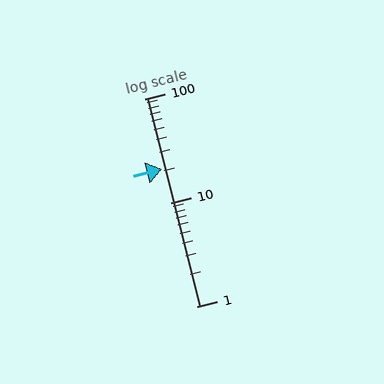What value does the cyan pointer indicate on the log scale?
The pointer indicates approximately 21.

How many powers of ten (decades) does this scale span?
The scale spans 2 decades, from 1 to 100.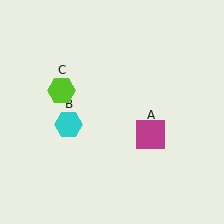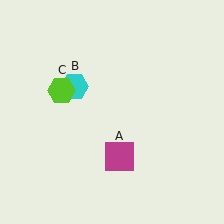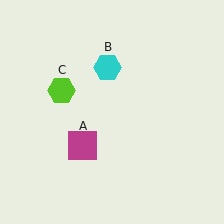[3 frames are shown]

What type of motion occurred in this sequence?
The magenta square (object A), cyan hexagon (object B) rotated clockwise around the center of the scene.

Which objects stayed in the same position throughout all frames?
Lime hexagon (object C) remained stationary.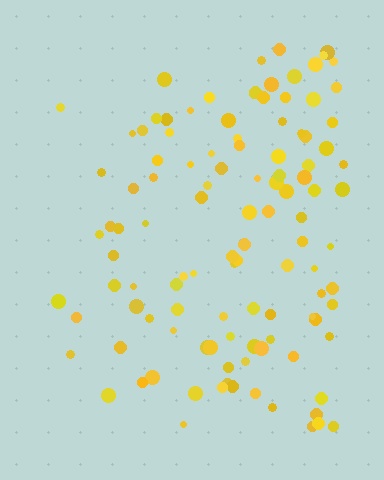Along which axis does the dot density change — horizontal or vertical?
Horizontal.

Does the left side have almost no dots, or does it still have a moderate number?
Still a moderate number, just noticeably fewer than the right.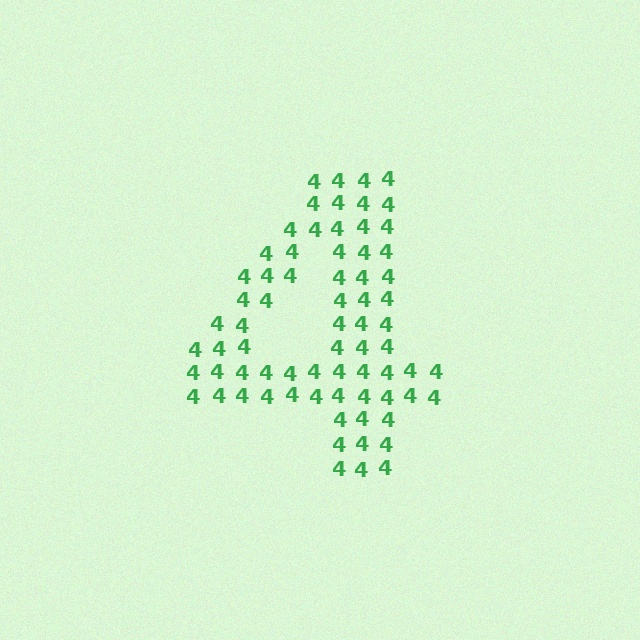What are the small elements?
The small elements are digit 4's.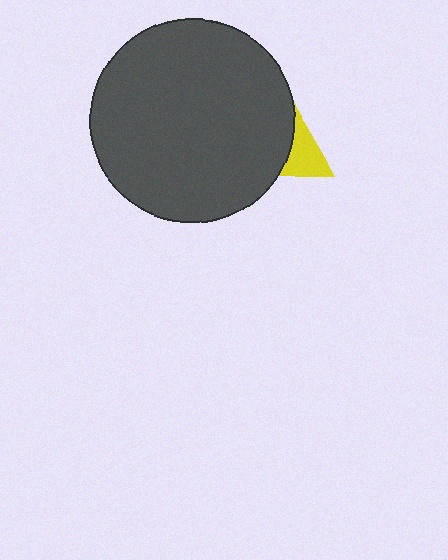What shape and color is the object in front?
The object in front is a dark gray circle.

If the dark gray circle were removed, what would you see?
You would see the complete yellow triangle.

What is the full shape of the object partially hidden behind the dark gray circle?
The partially hidden object is a yellow triangle.